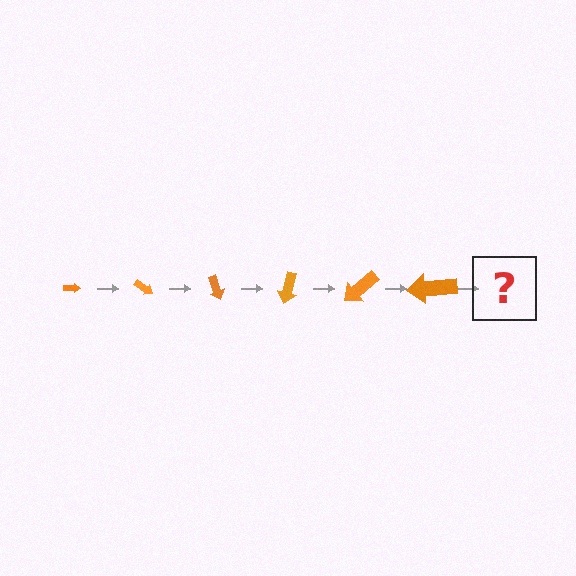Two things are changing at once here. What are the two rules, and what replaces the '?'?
The two rules are that the arrow grows larger each step and it rotates 35 degrees each step. The '?' should be an arrow, larger than the previous one and rotated 210 degrees from the start.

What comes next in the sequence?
The next element should be an arrow, larger than the previous one and rotated 210 degrees from the start.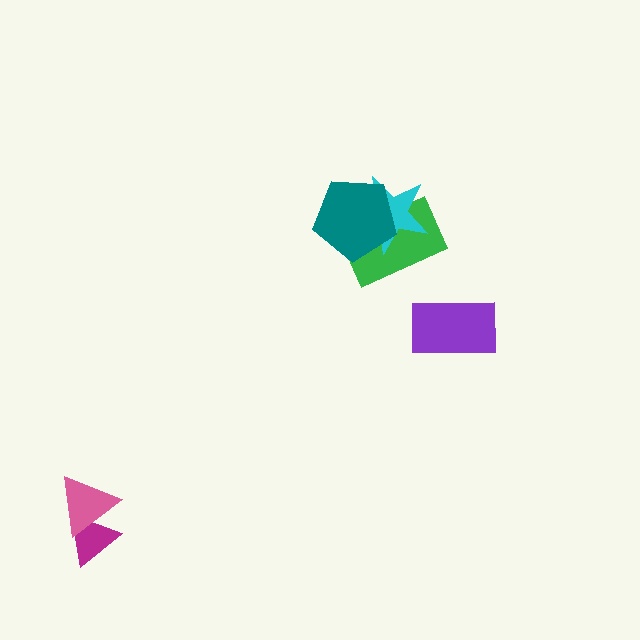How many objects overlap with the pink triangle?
1 object overlaps with the pink triangle.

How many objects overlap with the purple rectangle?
0 objects overlap with the purple rectangle.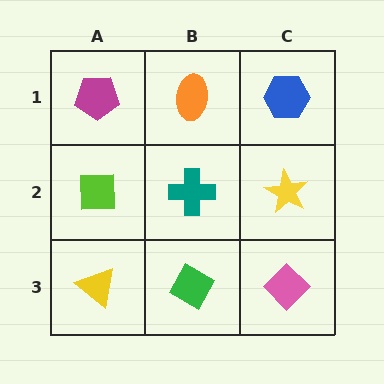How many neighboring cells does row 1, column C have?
2.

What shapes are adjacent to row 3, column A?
A lime square (row 2, column A), a green diamond (row 3, column B).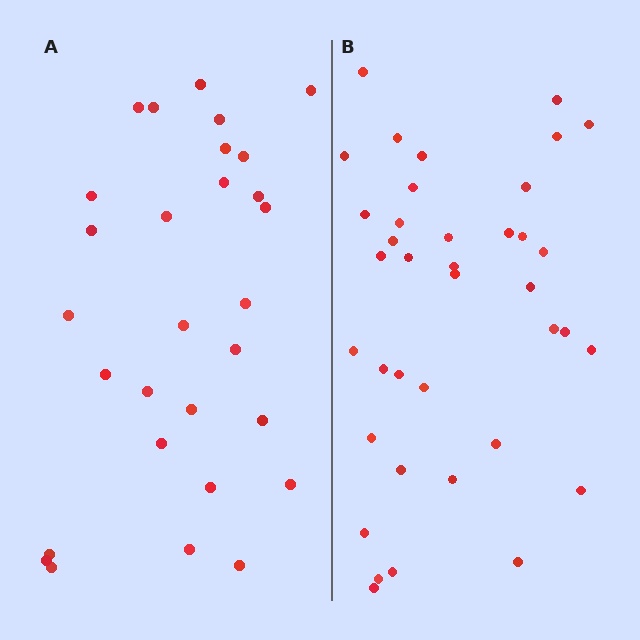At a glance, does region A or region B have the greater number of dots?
Region B (the right region) has more dots.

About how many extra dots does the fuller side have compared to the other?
Region B has roughly 8 or so more dots than region A.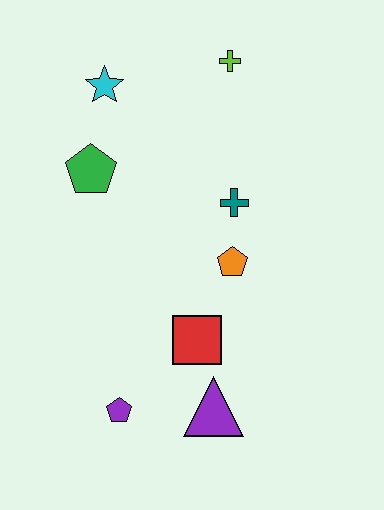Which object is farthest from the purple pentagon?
The lime cross is farthest from the purple pentagon.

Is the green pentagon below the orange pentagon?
No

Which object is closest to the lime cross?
The cyan star is closest to the lime cross.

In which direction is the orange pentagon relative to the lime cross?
The orange pentagon is below the lime cross.